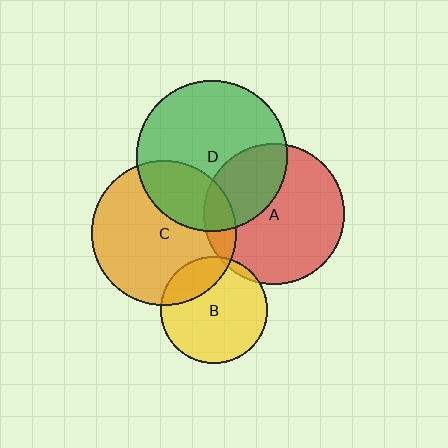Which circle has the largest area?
Circle D (green).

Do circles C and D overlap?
Yes.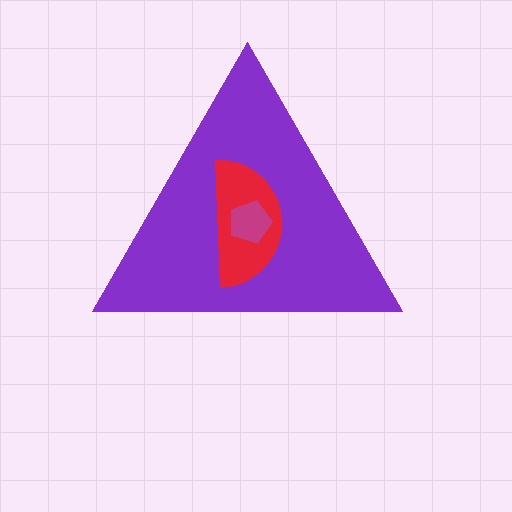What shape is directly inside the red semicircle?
The magenta pentagon.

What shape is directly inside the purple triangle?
The red semicircle.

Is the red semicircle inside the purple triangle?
Yes.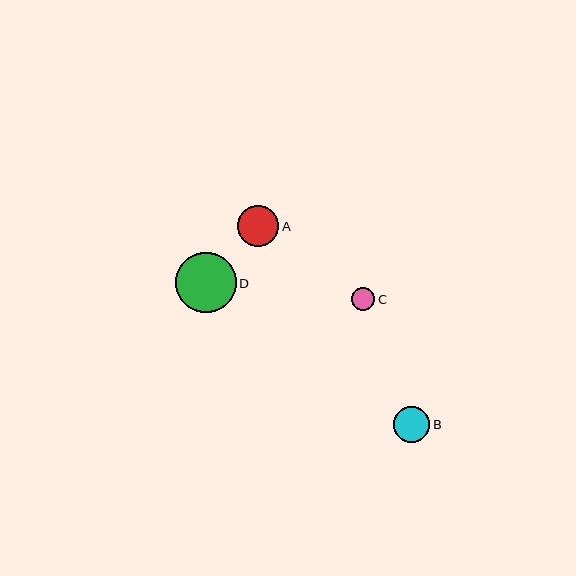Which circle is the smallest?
Circle C is the smallest with a size of approximately 23 pixels.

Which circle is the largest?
Circle D is the largest with a size of approximately 60 pixels.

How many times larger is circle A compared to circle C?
Circle A is approximately 1.8 times the size of circle C.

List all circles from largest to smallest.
From largest to smallest: D, A, B, C.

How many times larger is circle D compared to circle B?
Circle D is approximately 1.7 times the size of circle B.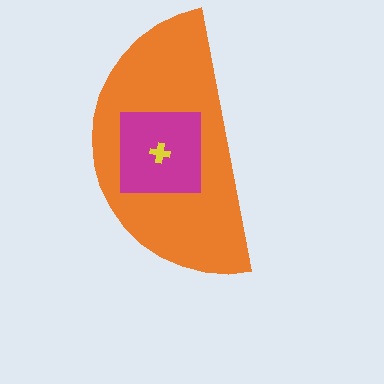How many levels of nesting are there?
3.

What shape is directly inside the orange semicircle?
The magenta square.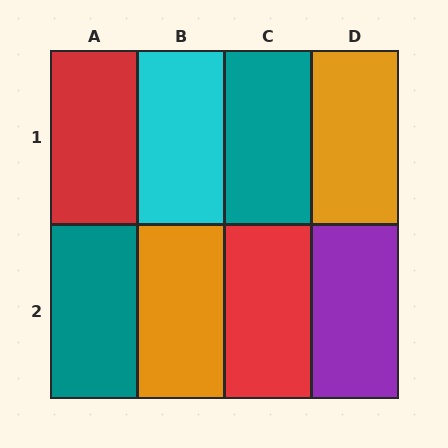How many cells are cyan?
1 cell is cyan.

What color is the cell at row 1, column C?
Teal.